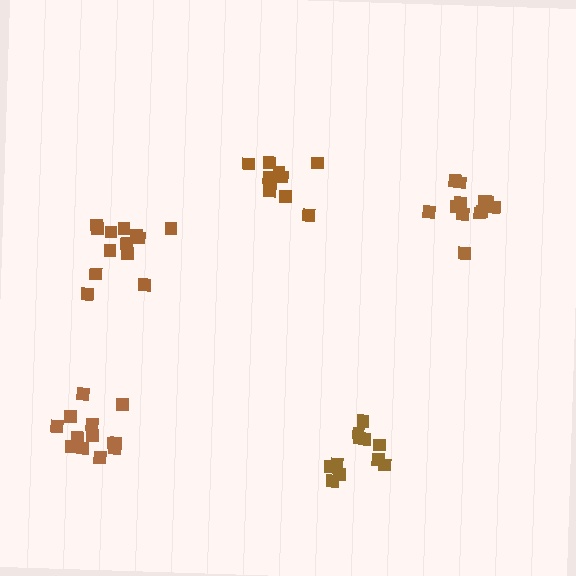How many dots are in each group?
Group 1: 13 dots, Group 2: 10 dots, Group 3: 11 dots, Group 4: 12 dots, Group 5: 13 dots (59 total).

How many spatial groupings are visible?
There are 5 spatial groupings.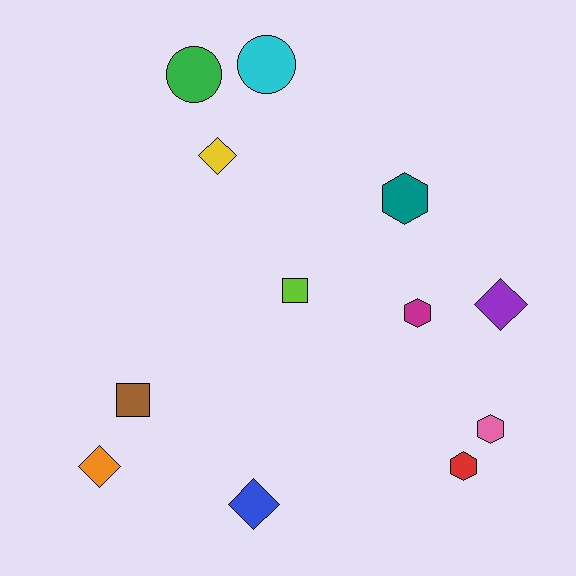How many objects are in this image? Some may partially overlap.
There are 12 objects.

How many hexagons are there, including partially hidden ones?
There are 4 hexagons.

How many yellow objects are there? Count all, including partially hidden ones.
There is 1 yellow object.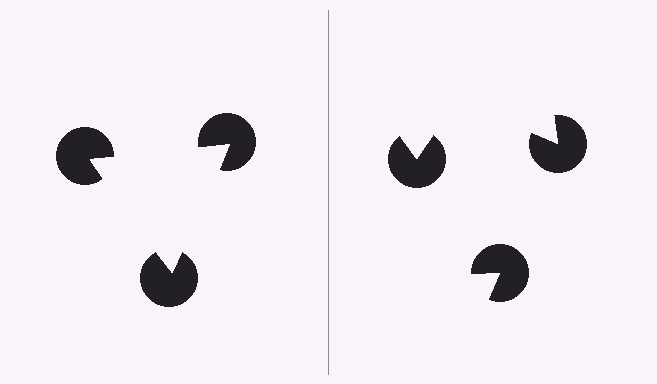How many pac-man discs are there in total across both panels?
6 — 3 on each side.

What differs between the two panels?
The pac-man discs are positioned identically on both sides; only the wedge orientations differ. On the left they align to a triangle; on the right they are misaligned.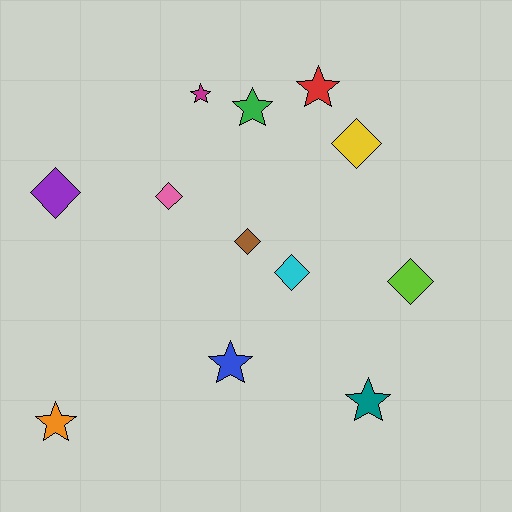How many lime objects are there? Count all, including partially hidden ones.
There is 1 lime object.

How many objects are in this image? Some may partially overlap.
There are 12 objects.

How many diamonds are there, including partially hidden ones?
There are 6 diamonds.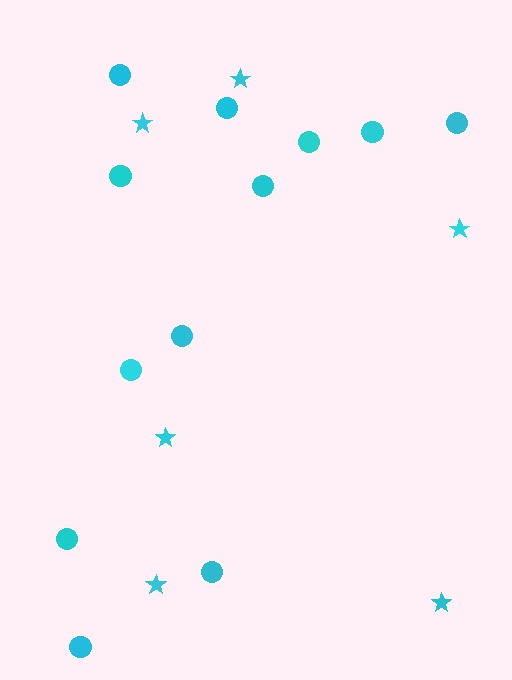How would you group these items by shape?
There are 2 groups: one group of stars (6) and one group of circles (12).